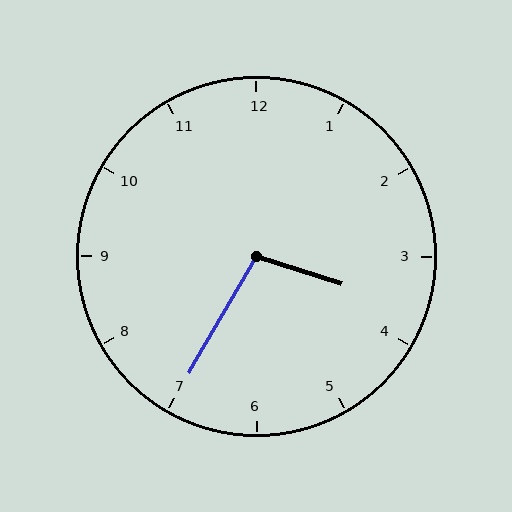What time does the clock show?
3:35.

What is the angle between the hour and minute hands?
Approximately 102 degrees.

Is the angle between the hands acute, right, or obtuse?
It is obtuse.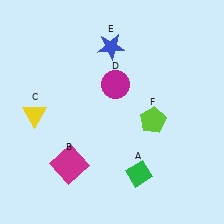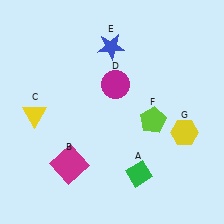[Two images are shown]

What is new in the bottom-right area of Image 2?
A yellow hexagon (G) was added in the bottom-right area of Image 2.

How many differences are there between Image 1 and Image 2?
There is 1 difference between the two images.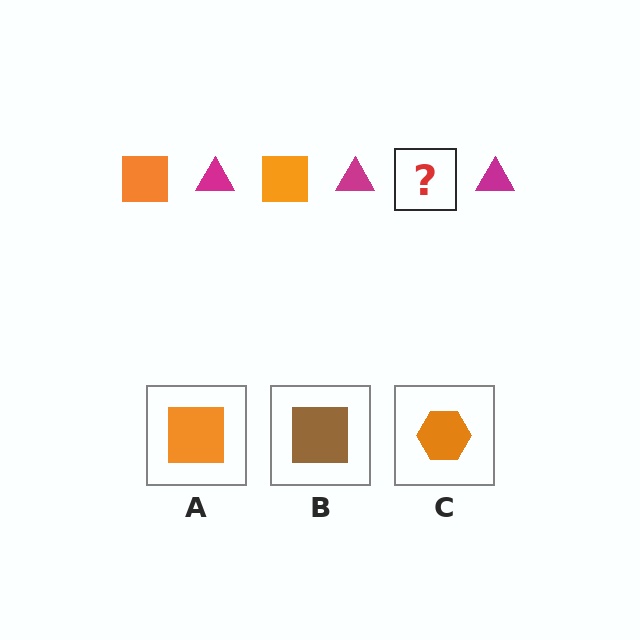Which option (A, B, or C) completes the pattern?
A.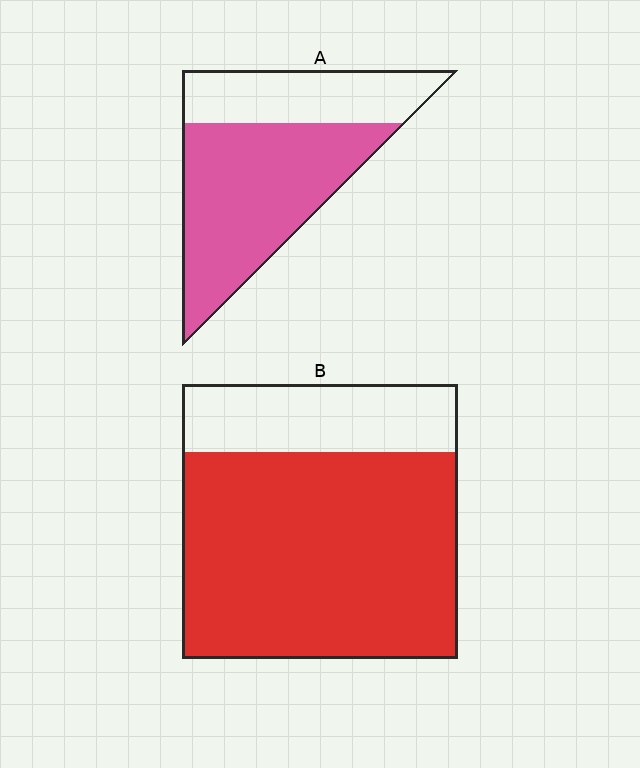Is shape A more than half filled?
Yes.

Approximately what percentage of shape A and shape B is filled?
A is approximately 65% and B is approximately 75%.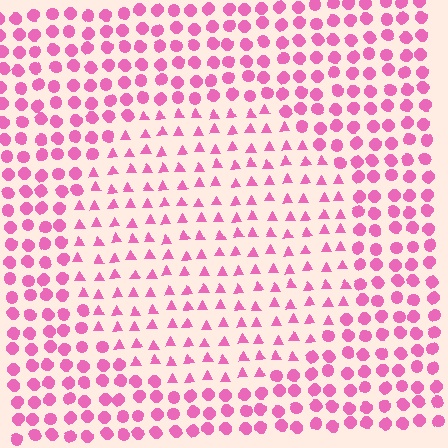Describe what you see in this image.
The image is filled with small pink elements arranged in a uniform grid. A circle-shaped region contains triangles, while the surrounding area contains circles. The boundary is defined purely by the change in element shape.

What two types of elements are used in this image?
The image uses triangles inside the circle region and circles outside it.